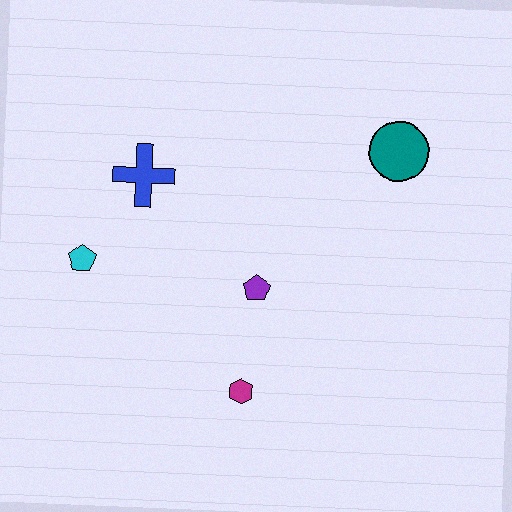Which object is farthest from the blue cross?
The teal circle is farthest from the blue cross.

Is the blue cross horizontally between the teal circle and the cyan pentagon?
Yes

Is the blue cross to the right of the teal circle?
No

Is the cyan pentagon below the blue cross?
Yes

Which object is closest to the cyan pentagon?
The blue cross is closest to the cyan pentagon.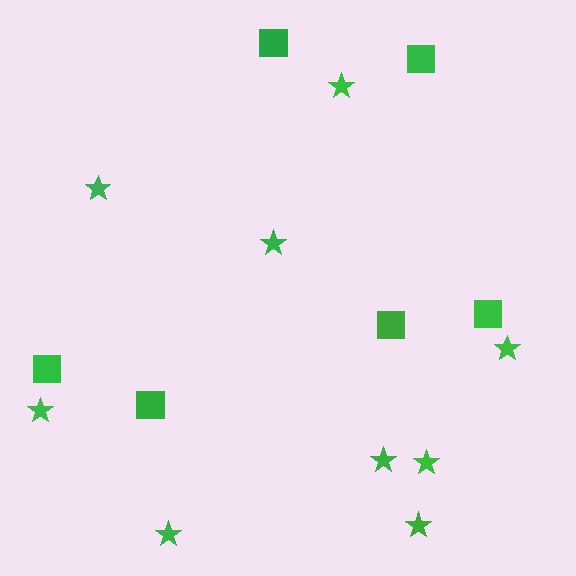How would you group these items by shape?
There are 2 groups: one group of squares (6) and one group of stars (9).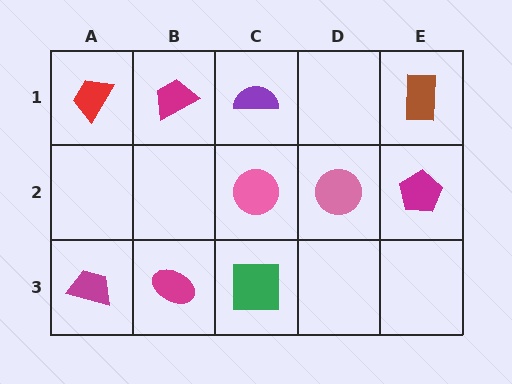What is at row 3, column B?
A magenta ellipse.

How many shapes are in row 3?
3 shapes.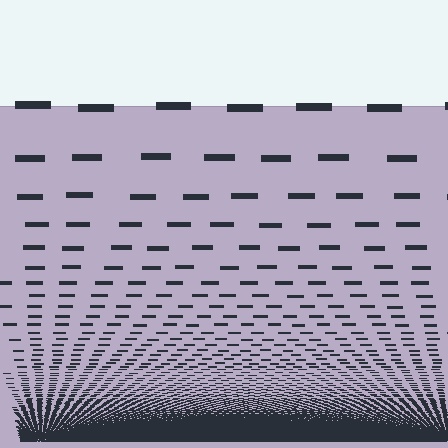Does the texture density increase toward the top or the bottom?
Density increases toward the bottom.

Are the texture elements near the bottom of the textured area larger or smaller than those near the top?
Smaller. The gradient is inverted — elements near the bottom are smaller and denser.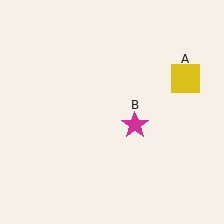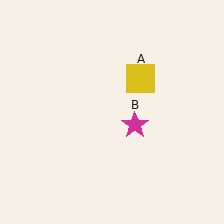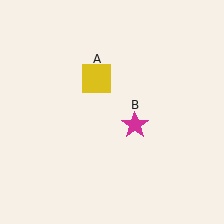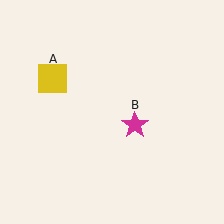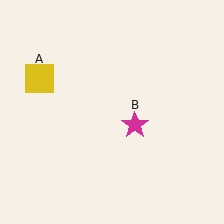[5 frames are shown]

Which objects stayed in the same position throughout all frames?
Magenta star (object B) remained stationary.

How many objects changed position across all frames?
1 object changed position: yellow square (object A).